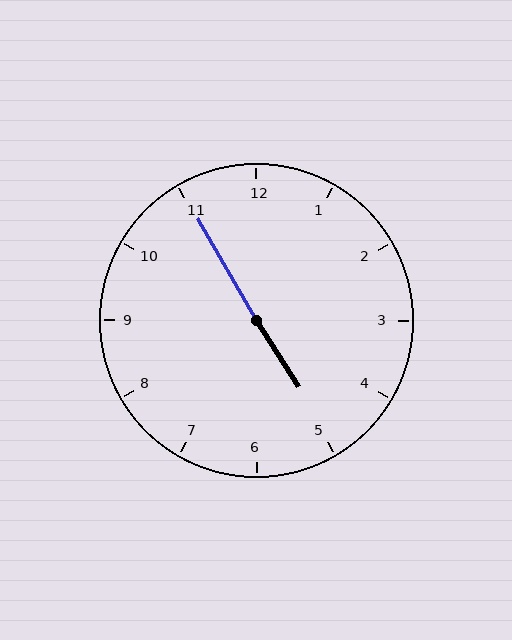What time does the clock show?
4:55.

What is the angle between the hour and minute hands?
Approximately 178 degrees.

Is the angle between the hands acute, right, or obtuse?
It is obtuse.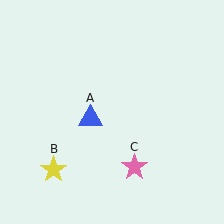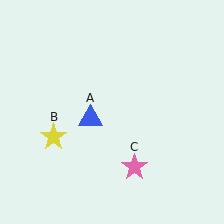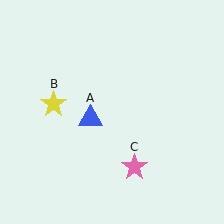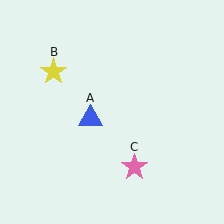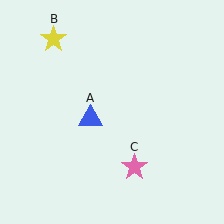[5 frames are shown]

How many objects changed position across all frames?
1 object changed position: yellow star (object B).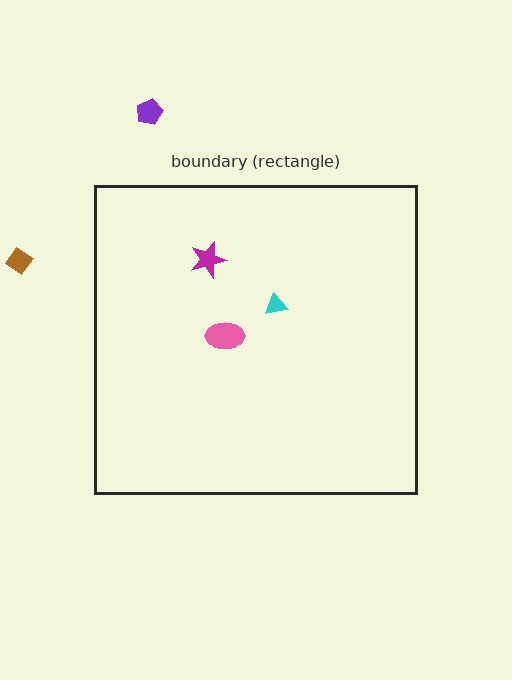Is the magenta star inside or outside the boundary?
Inside.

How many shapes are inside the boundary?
3 inside, 2 outside.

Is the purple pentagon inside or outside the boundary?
Outside.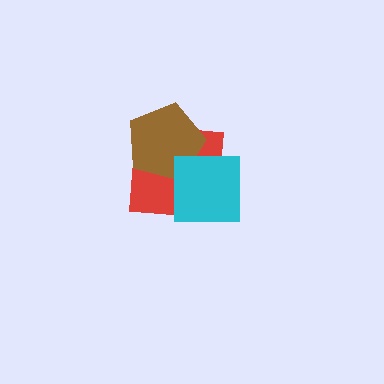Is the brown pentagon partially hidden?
Yes, it is partially covered by another shape.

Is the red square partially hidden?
Yes, it is partially covered by another shape.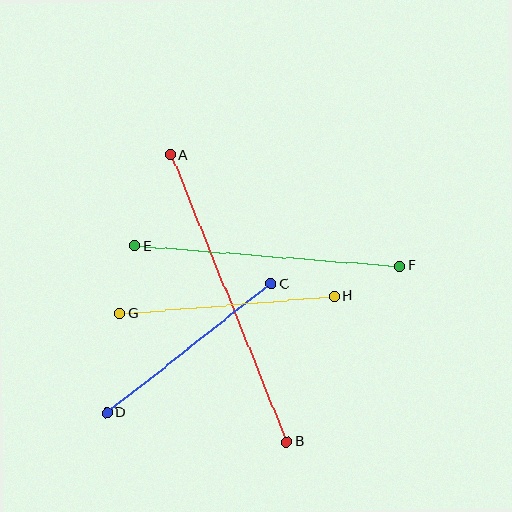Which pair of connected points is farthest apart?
Points A and B are farthest apart.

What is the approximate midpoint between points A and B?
The midpoint is at approximately (229, 298) pixels.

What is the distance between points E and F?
The distance is approximately 266 pixels.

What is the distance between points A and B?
The distance is approximately 310 pixels.